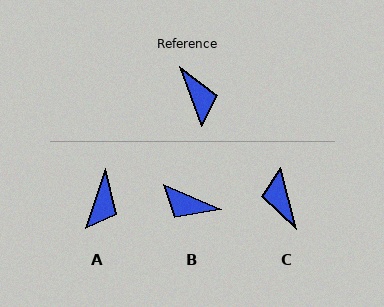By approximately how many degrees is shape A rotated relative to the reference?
Approximately 38 degrees clockwise.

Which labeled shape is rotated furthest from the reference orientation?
C, about 174 degrees away.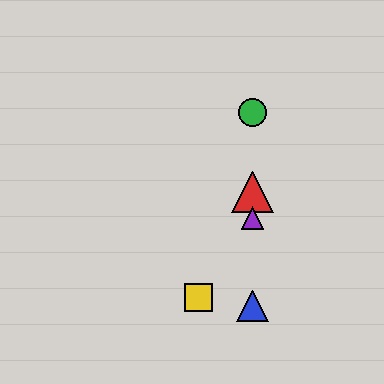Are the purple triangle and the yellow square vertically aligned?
No, the purple triangle is at x≈252 and the yellow square is at x≈198.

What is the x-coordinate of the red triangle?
The red triangle is at x≈252.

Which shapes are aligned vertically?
The red triangle, the blue triangle, the green circle, the purple triangle are aligned vertically.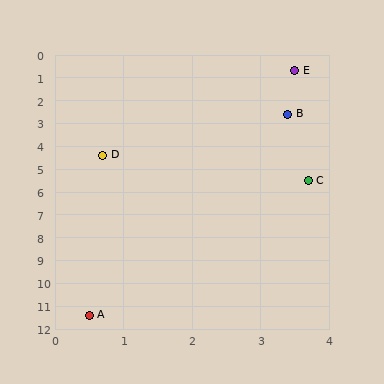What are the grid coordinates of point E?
Point E is at approximately (3.5, 0.7).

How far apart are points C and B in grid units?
Points C and B are about 2.9 grid units apart.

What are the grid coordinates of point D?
Point D is at approximately (0.7, 4.4).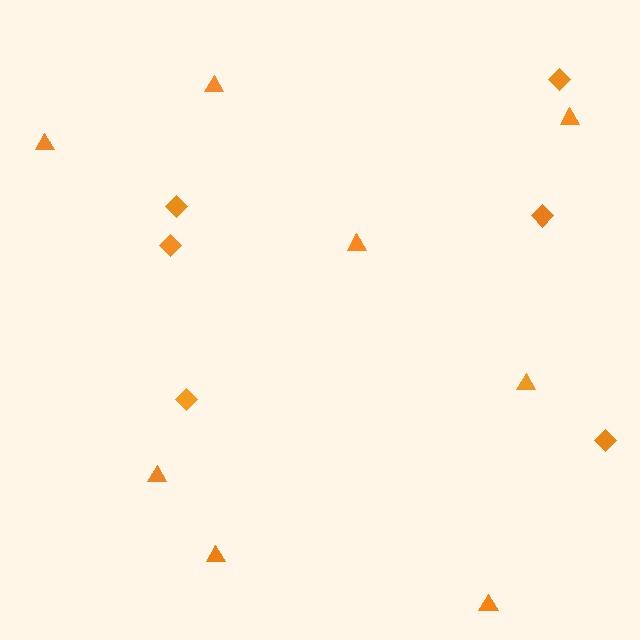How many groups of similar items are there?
There are 2 groups: one group of triangles (8) and one group of diamonds (6).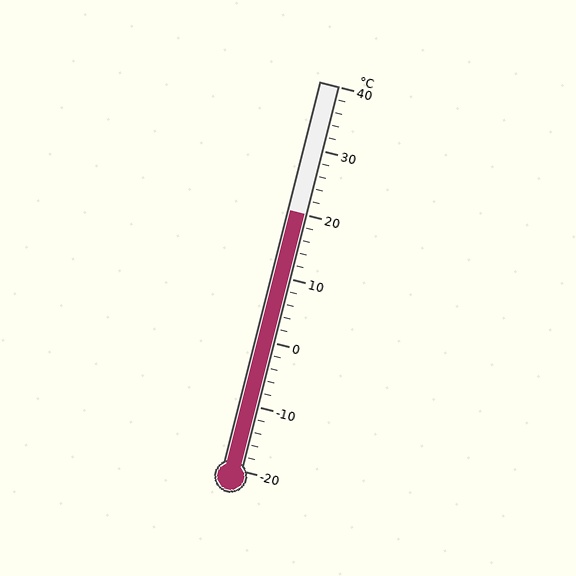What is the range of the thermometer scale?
The thermometer scale ranges from -20°C to 40°C.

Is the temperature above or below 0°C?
The temperature is above 0°C.